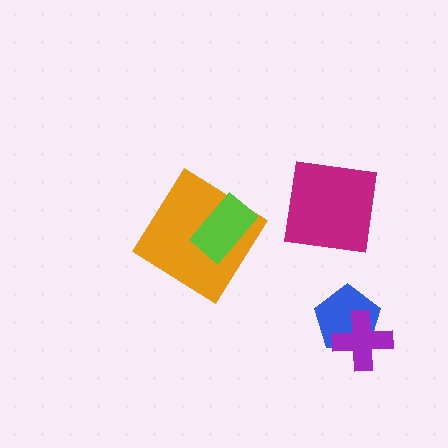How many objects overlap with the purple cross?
1 object overlaps with the purple cross.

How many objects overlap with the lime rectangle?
1 object overlaps with the lime rectangle.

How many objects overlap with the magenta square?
0 objects overlap with the magenta square.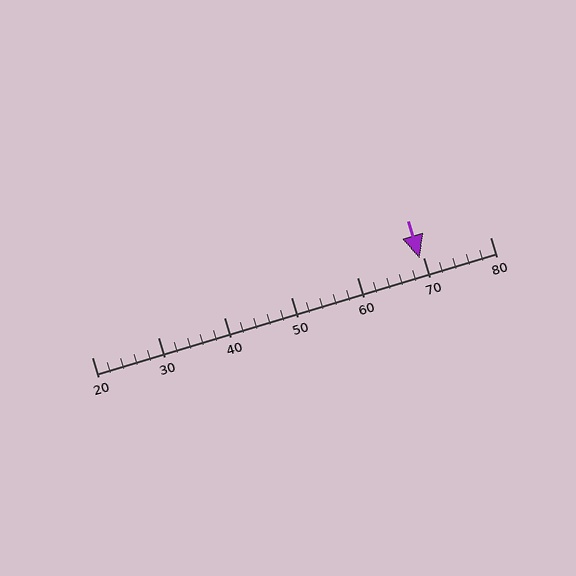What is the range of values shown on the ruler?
The ruler shows values from 20 to 80.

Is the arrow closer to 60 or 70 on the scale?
The arrow is closer to 70.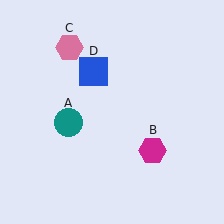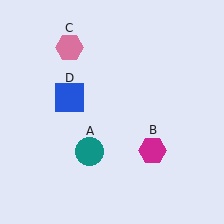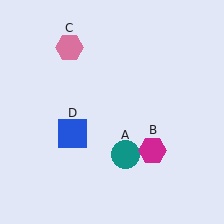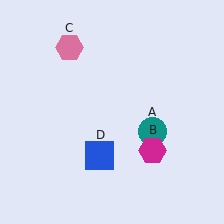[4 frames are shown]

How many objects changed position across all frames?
2 objects changed position: teal circle (object A), blue square (object D).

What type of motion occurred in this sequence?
The teal circle (object A), blue square (object D) rotated counterclockwise around the center of the scene.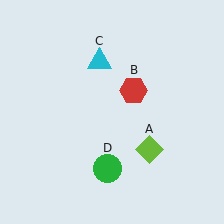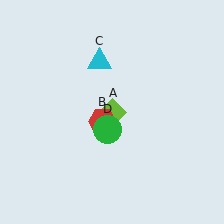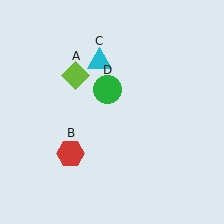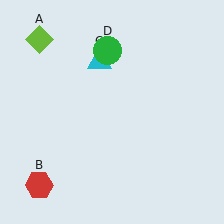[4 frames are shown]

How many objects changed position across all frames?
3 objects changed position: lime diamond (object A), red hexagon (object B), green circle (object D).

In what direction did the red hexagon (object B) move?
The red hexagon (object B) moved down and to the left.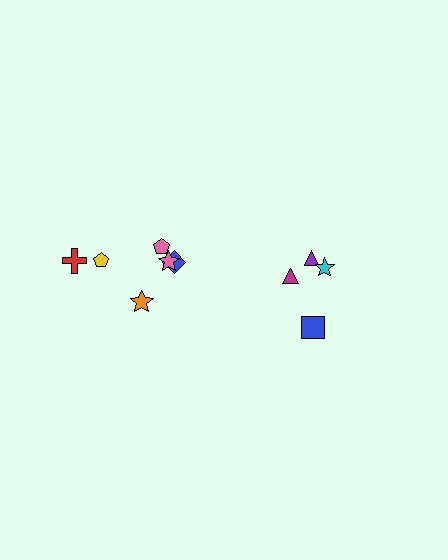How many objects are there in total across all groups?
There are 10 objects.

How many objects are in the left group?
There are 6 objects.